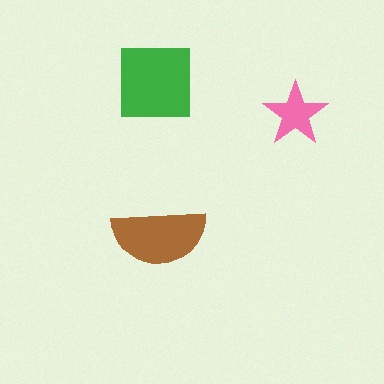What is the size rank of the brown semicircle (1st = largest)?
2nd.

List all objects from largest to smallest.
The green square, the brown semicircle, the pink star.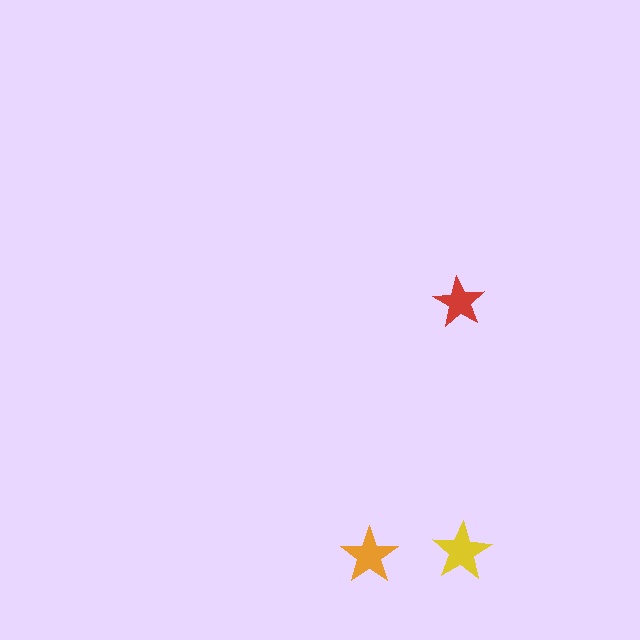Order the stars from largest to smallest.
the yellow one, the orange one, the red one.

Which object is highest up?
The red star is topmost.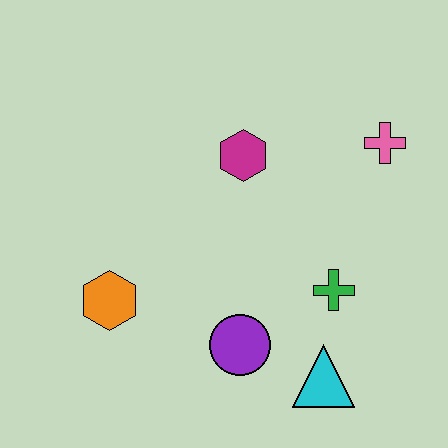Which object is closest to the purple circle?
The cyan triangle is closest to the purple circle.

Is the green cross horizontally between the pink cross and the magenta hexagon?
Yes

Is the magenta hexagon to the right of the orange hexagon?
Yes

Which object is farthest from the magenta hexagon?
The cyan triangle is farthest from the magenta hexagon.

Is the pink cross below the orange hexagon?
No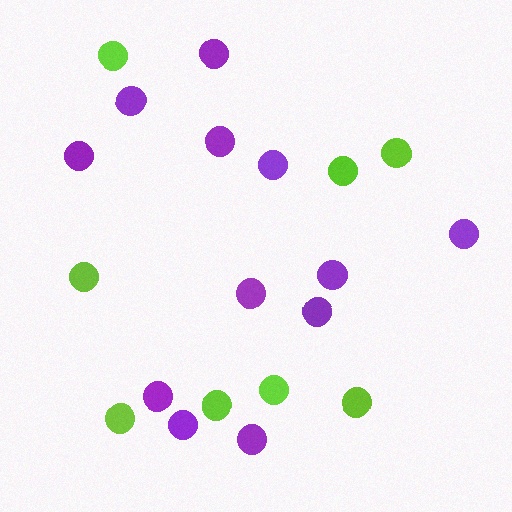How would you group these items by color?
There are 2 groups: one group of lime circles (8) and one group of purple circles (12).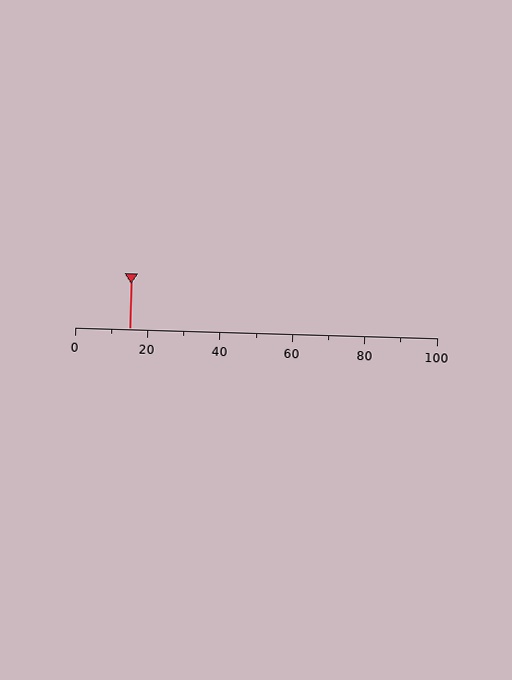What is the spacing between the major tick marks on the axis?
The major ticks are spaced 20 apart.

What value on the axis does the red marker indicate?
The marker indicates approximately 15.